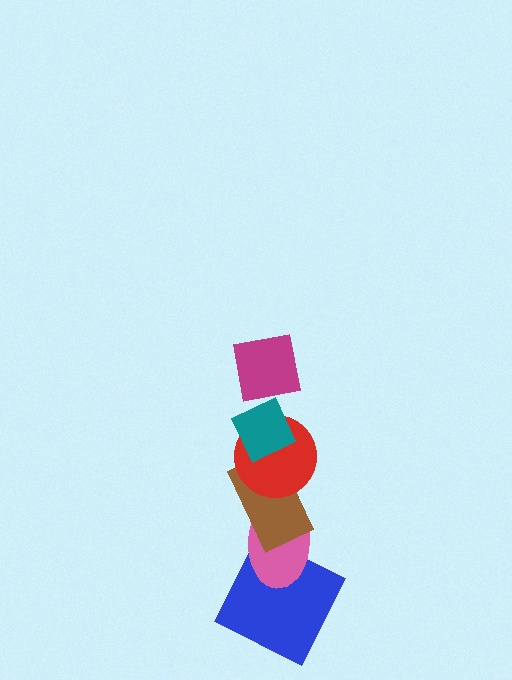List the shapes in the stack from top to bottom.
From top to bottom: the magenta square, the teal diamond, the red circle, the brown rectangle, the pink ellipse, the blue square.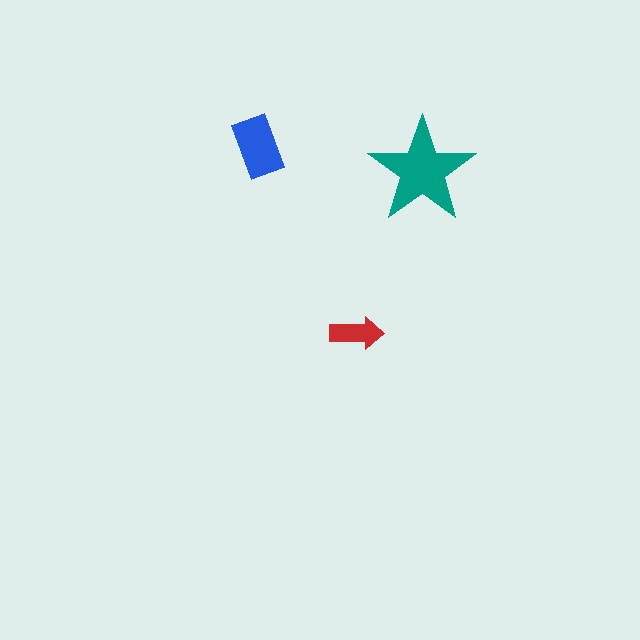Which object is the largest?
The teal star.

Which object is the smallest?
The red arrow.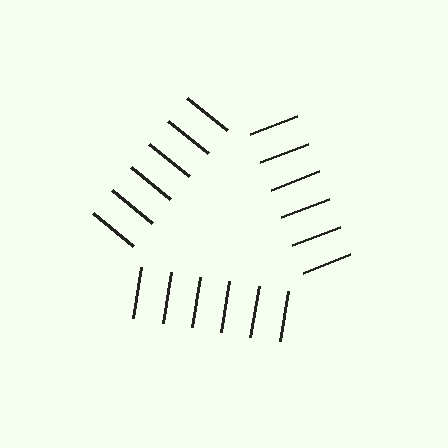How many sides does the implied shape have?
3 sides — the line-ends trace a triangle.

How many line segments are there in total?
18 — 6 along each of the 3 edges.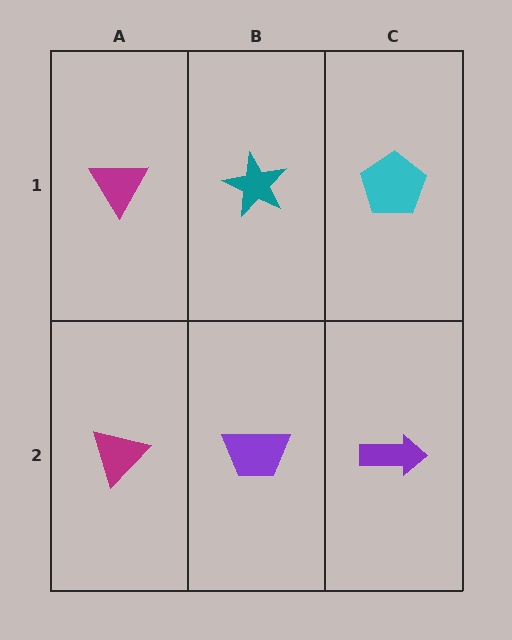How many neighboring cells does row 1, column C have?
2.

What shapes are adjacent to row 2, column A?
A magenta triangle (row 1, column A), a purple trapezoid (row 2, column B).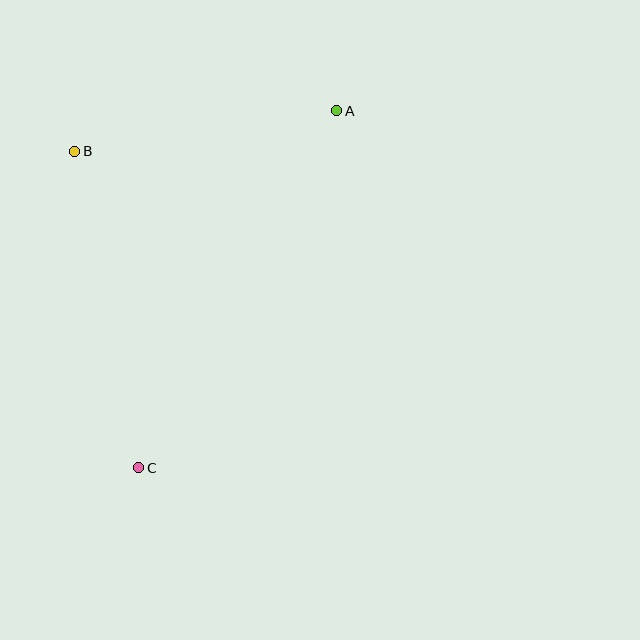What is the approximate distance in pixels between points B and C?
The distance between B and C is approximately 323 pixels.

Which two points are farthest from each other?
Points A and C are farthest from each other.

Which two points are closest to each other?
Points A and B are closest to each other.